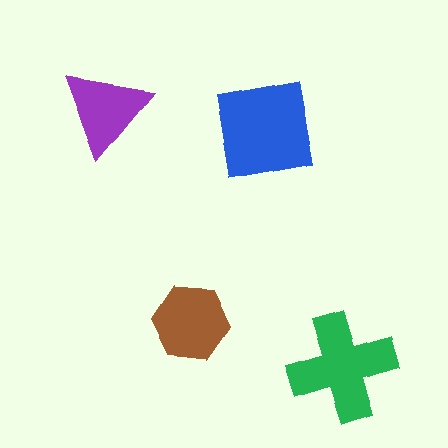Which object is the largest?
The blue square.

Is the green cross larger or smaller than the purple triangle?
Larger.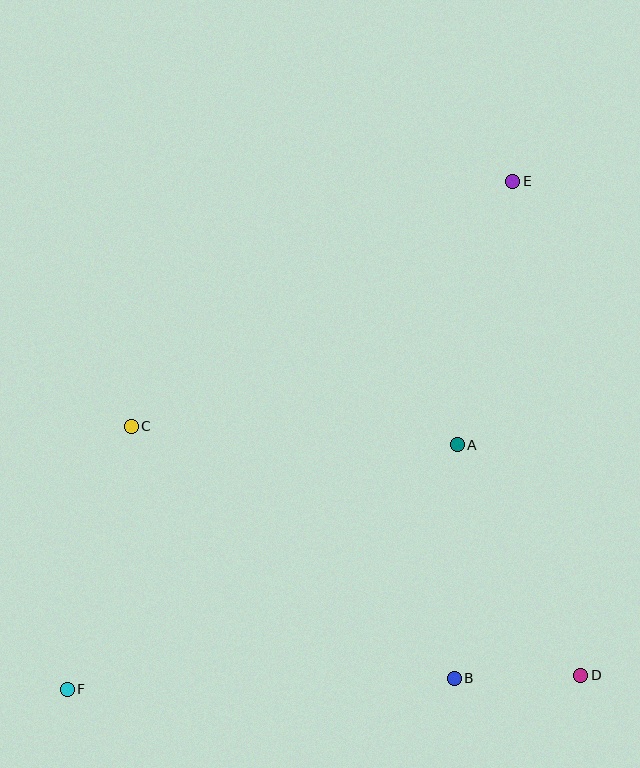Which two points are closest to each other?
Points B and D are closest to each other.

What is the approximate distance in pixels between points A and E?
The distance between A and E is approximately 269 pixels.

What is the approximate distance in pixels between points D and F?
The distance between D and F is approximately 513 pixels.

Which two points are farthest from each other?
Points E and F are farthest from each other.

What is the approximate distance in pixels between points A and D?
The distance between A and D is approximately 261 pixels.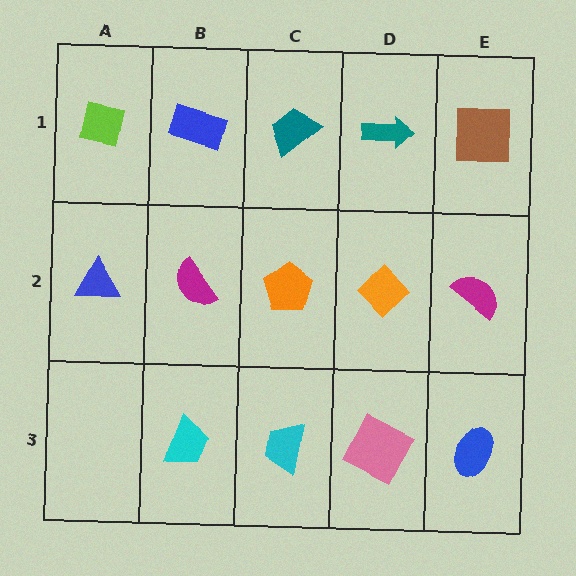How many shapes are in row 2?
5 shapes.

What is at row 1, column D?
A teal arrow.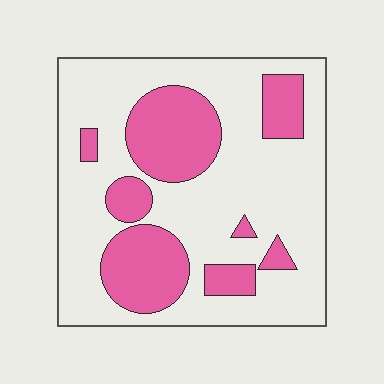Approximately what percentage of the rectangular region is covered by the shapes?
Approximately 30%.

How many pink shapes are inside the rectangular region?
8.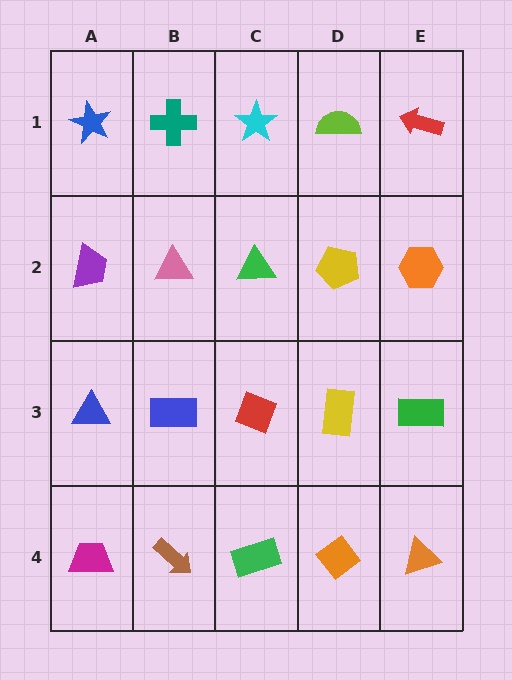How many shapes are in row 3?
5 shapes.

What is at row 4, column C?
A green rectangle.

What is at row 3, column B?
A blue rectangle.